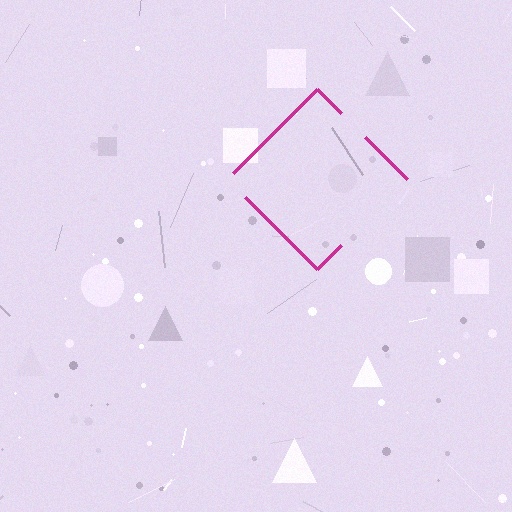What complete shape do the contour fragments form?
The contour fragments form a diamond.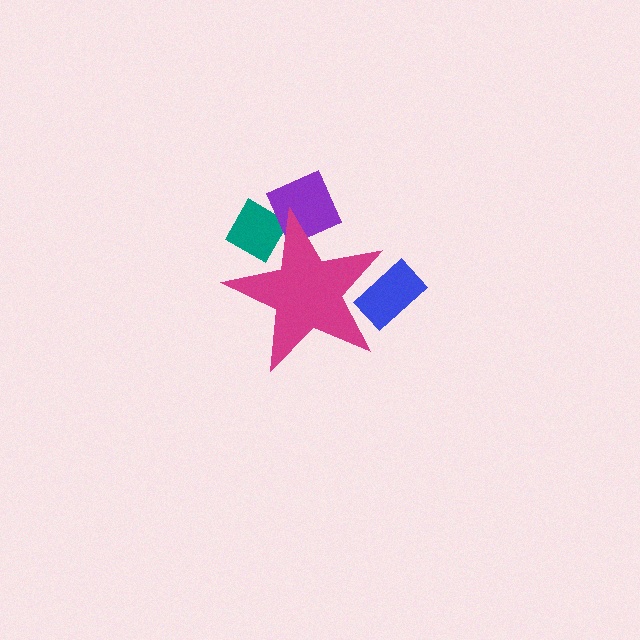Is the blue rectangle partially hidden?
Yes, the blue rectangle is partially hidden behind the magenta star.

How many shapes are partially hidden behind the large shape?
3 shapes are partially hidden.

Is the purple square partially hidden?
Yes, the purple square is partially hidden behind the magenta star.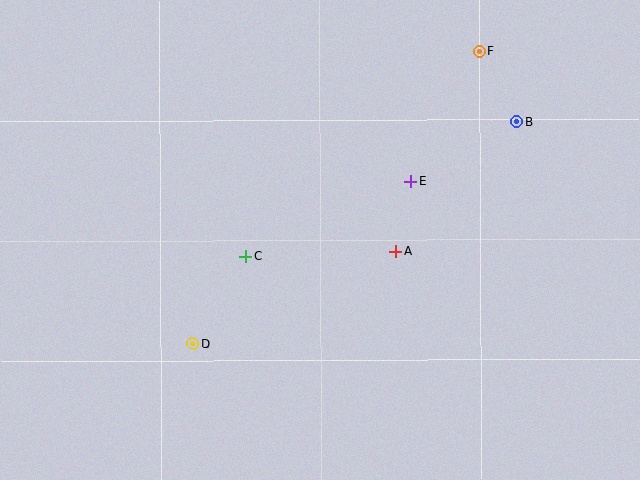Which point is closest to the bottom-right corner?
Point A is closest to the bottom-right corner.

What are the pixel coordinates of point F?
Point F is at (479, 51).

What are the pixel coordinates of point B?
Point B is at (517, 122).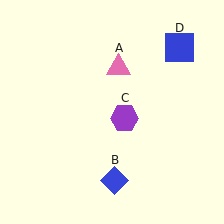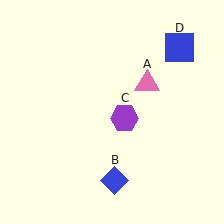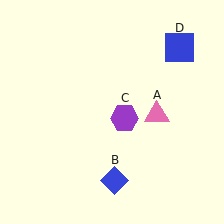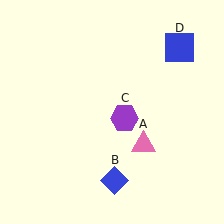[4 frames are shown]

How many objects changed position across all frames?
1 object changed position: pink triangle (object A).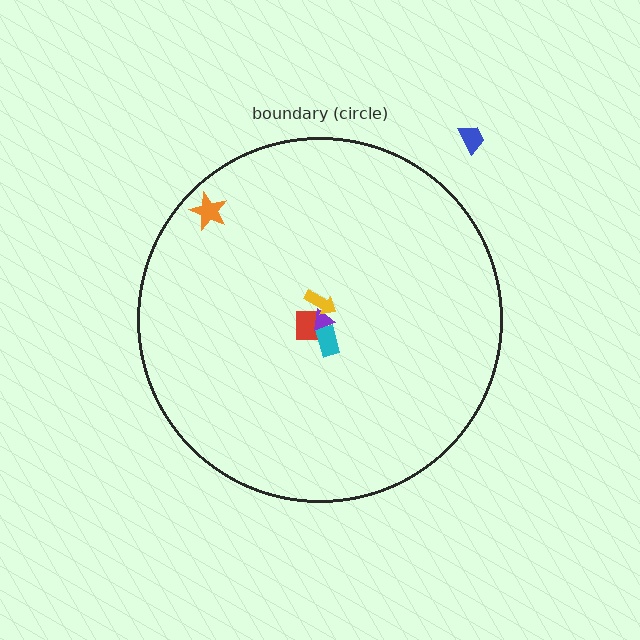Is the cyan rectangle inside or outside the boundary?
Inside.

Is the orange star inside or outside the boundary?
Inside.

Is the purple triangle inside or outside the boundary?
Inside.